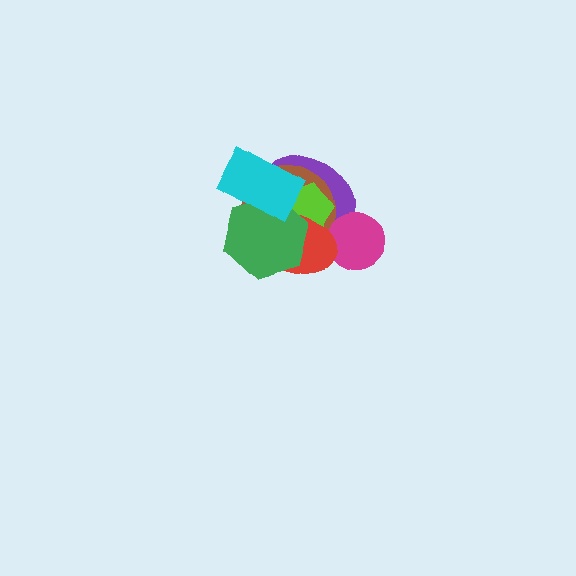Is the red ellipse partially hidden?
Yes, it is partially covered by another shape.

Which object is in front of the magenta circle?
The red ellipse is in front of the magenta circle.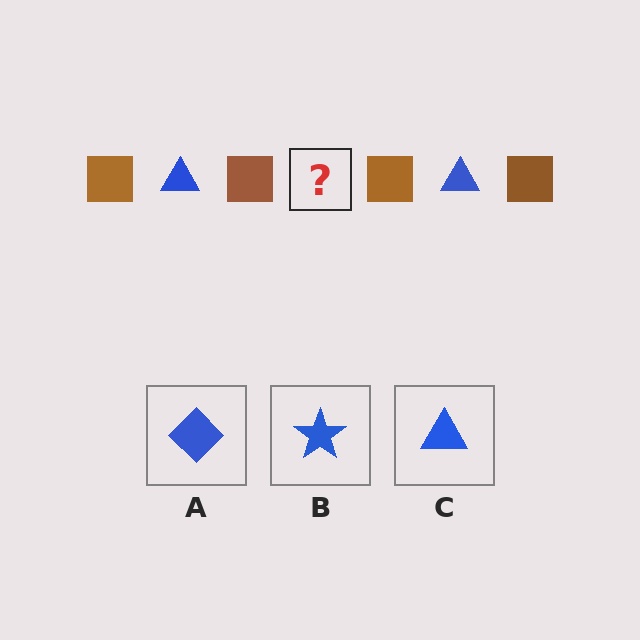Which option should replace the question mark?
Option C.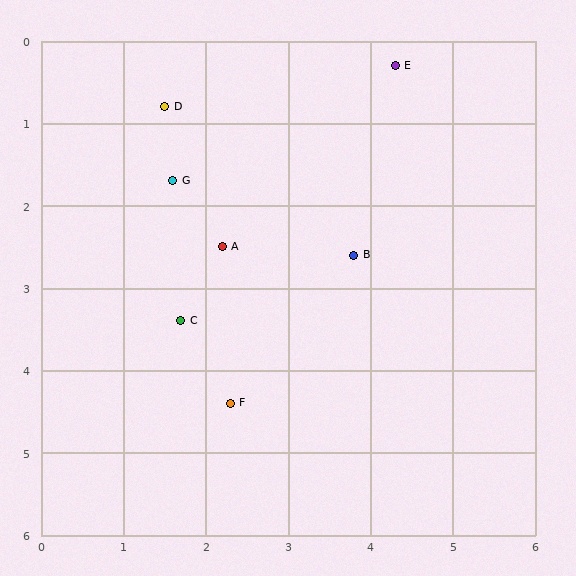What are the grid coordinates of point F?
Point F is at approximately (2.3, 4.4).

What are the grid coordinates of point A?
Point A is at approximately (2.2, 2.5).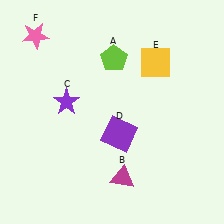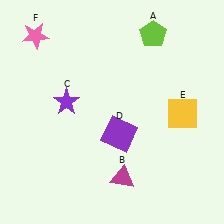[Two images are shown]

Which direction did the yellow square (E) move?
The yellow square (E) moved down.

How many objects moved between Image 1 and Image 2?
2 objects moved between the two images.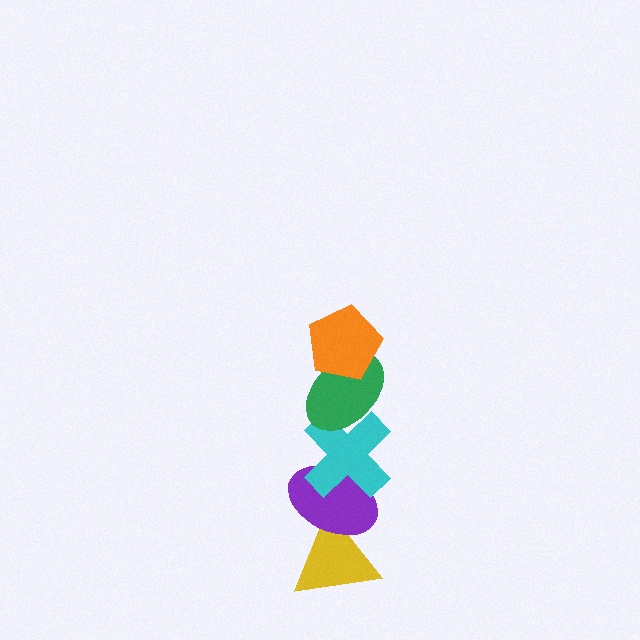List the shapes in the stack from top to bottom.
From top to bottom: the orange pentagon, the green ellipse, the cyan cross, the purple ellipse, the yellow triangle.